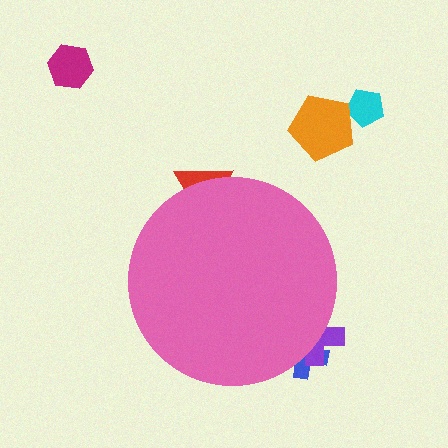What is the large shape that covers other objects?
A pink circle.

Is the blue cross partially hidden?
Yes, the blue cross is partially hidden behind the pink circle.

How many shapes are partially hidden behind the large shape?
3 shapes are partially hidden.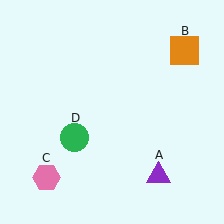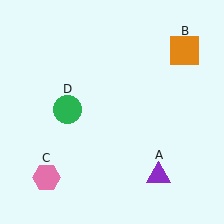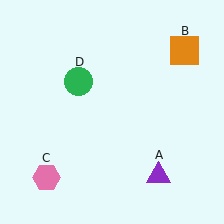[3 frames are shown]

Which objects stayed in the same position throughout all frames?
Purple triangle (object A) and orange square (object B) and pink hexagon (object C) remained stationary.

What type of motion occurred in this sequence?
The green circle (object D) rotated clockwise around the center of the scene.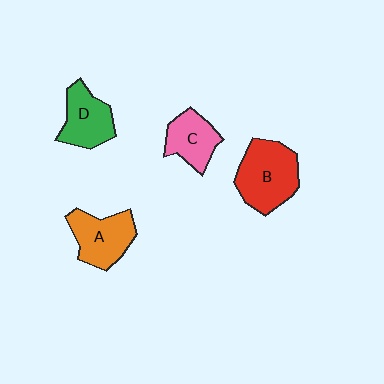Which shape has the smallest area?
Shape C (pink).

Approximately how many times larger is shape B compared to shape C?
Approximately 1.5 times.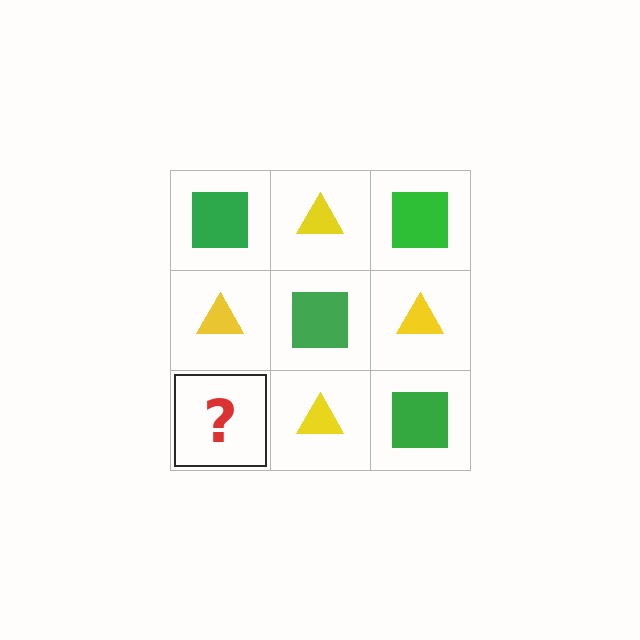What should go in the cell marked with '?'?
The missing cell should contain a green square.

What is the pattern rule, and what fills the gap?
The rule is that it alternates green square and yellow triangle in a checkerboard pattern. The gap should be filled with a green square.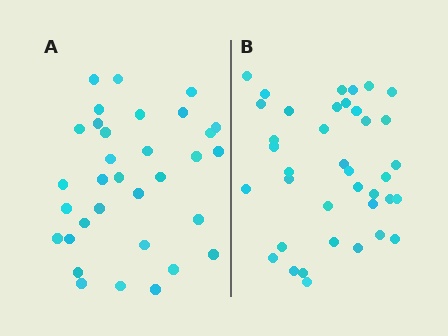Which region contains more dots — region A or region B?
Region B (the right region) has more dots.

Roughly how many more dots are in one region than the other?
Region B has about 5 more dots than region A.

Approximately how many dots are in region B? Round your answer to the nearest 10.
About 40 dots. (The exact count is 38, which rounds to 40.)